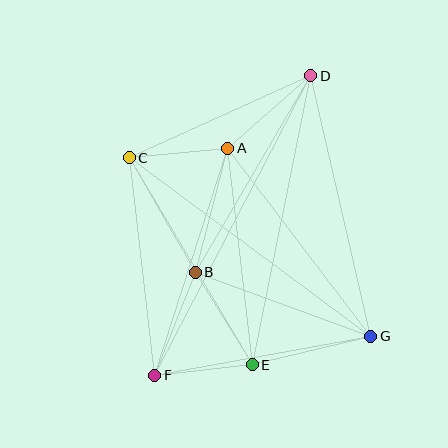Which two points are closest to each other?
Points E and F are closest to each other.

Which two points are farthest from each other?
Points D and F are farthest from each other.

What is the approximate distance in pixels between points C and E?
The distance between C and E is approximately 241 pixels.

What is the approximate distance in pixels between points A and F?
The distance between A and F is approximately 239 pixels.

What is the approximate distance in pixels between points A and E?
The distance between A and E is approximately 218 pixels.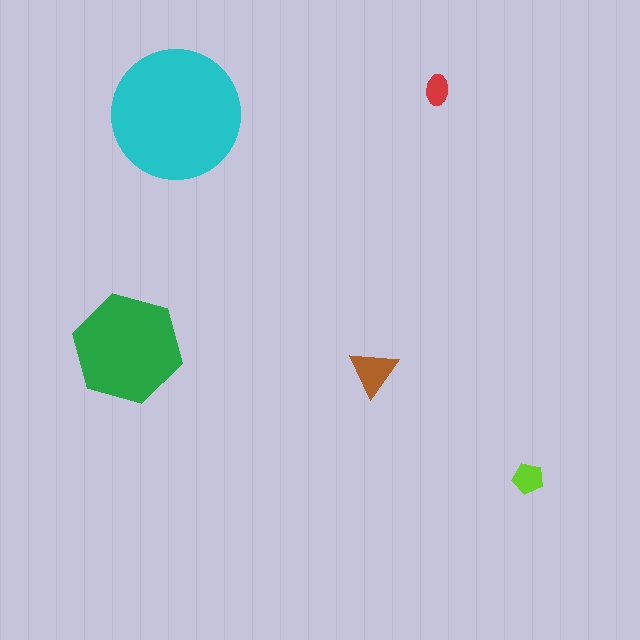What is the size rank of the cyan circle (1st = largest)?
1st.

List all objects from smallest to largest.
The red ellipse, the lime pentagon, the brown triangle, the green hexagon, the cyan circle.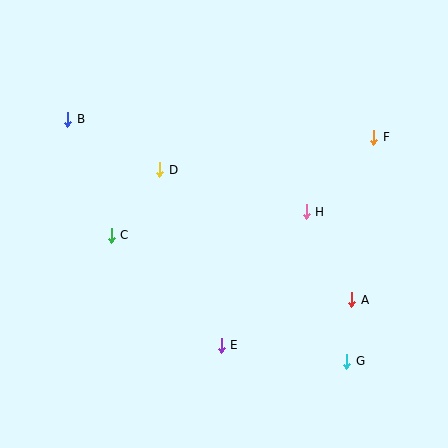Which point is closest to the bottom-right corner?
Point G is closest to the bottom-right corner.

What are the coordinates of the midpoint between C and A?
The midpoint between C and A is at (232, 268).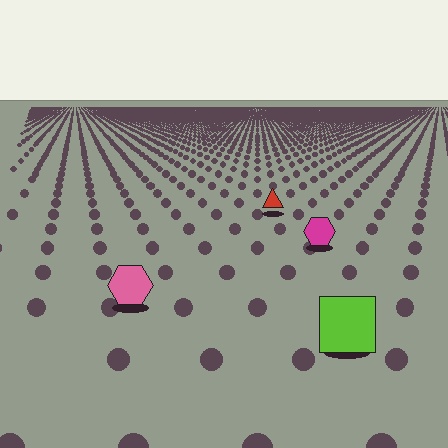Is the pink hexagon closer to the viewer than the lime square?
No. The lime square is closer — you can tell from the texture gradient: the ground texture is coarser near it.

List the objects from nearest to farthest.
From nearest to farthest: the lime square, the pink hexagon, the magenta hexagon, the red triangle.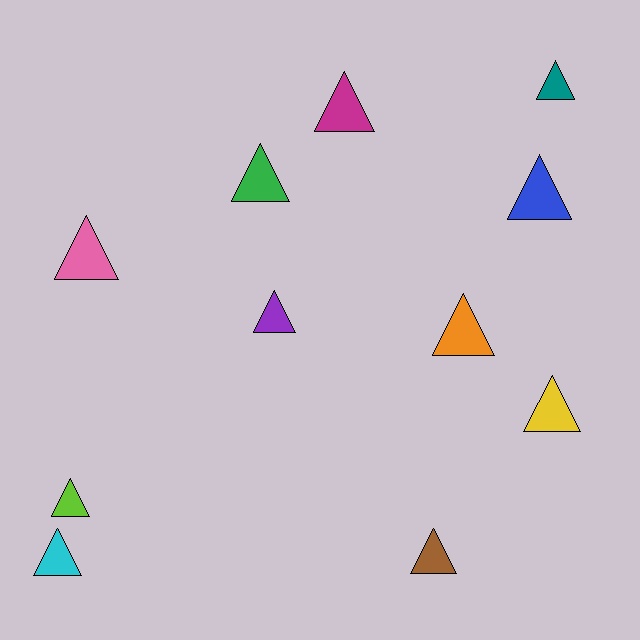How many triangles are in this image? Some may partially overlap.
There are 11 triangles.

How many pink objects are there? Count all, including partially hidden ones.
There is 1 pink object.